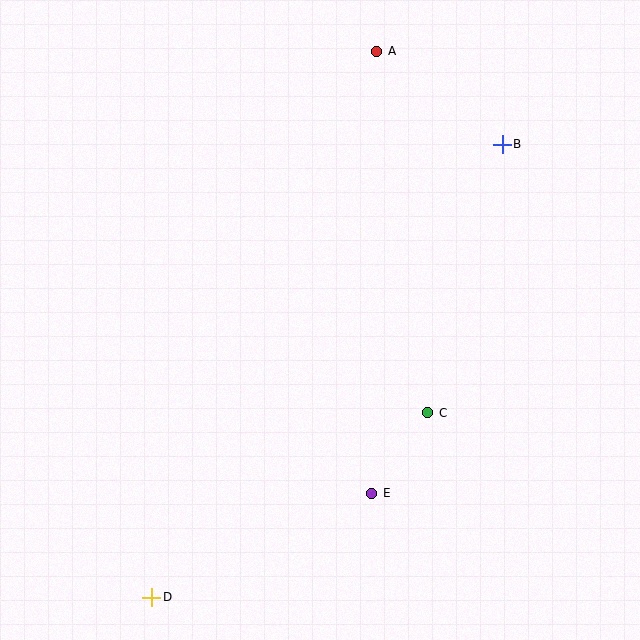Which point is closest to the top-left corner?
Point A is closest to the top-left corner.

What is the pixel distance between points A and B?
The distance between A and B is 156 pixels.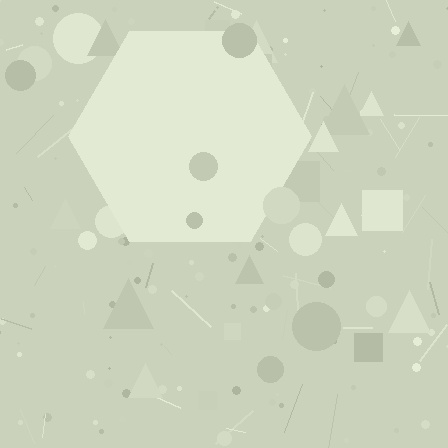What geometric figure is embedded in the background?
A hexagon is embedded in the background.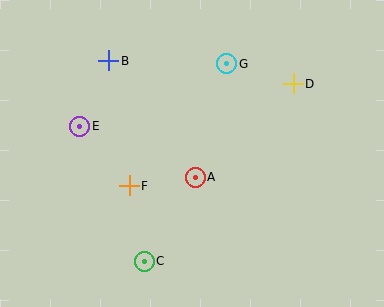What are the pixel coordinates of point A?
Point A is at (195, 178).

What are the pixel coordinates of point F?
Point F is at (129, 186).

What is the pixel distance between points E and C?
The distance between E and C is 150 pixels.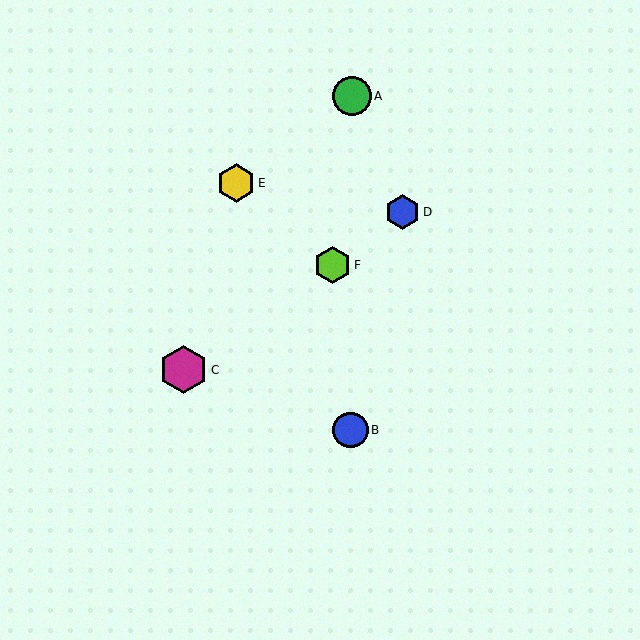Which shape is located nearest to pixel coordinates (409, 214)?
The blue hexagon (labeled D) at (403, 212) is nearest to that location.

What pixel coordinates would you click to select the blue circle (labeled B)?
Click at (351, 430) to select the blue circle B.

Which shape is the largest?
The magenta hexagon (labeled C) is the largest.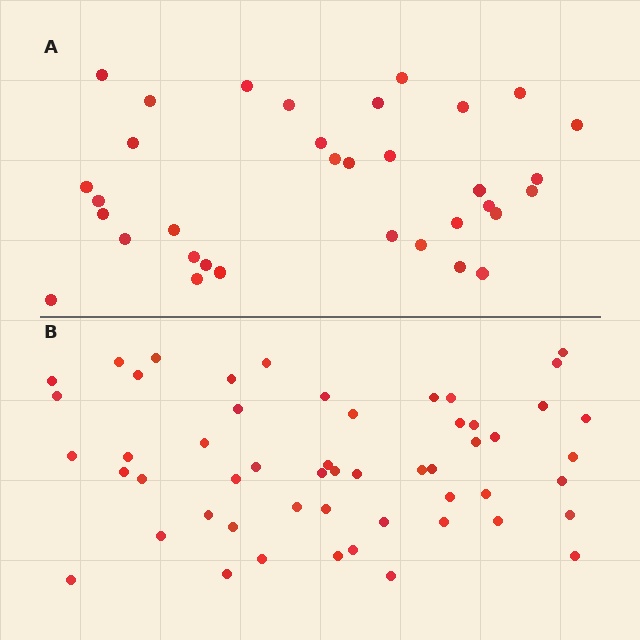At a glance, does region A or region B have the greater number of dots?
Region B (the bottom region) has more dots.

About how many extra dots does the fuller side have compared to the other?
Region B has approximately 20 more dots than region A.